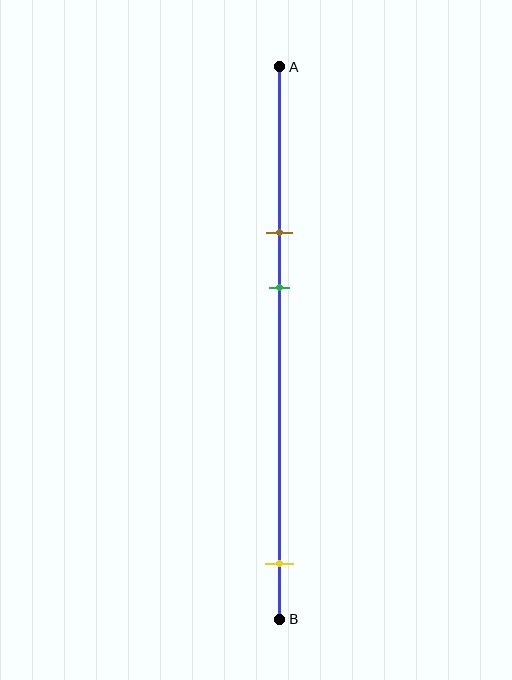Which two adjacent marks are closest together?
The brown and green marks are the closest adjacent pair.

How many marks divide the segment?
There are 3 marks dividing the segment.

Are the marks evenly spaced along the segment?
No, the marks are not evenly spaced.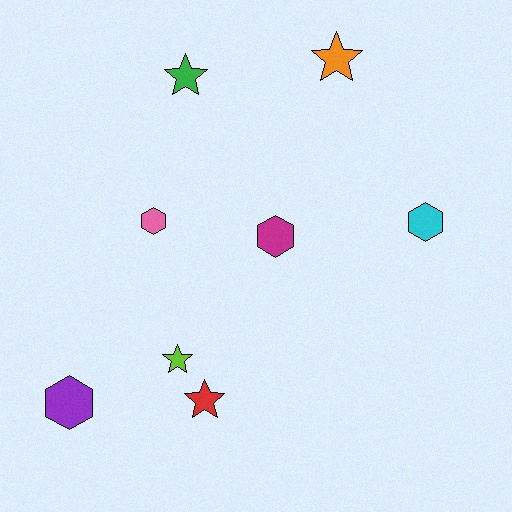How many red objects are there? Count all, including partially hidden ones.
There is 1 red object.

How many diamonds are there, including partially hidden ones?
There are no diamonds.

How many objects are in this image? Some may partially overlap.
There are 8 objects.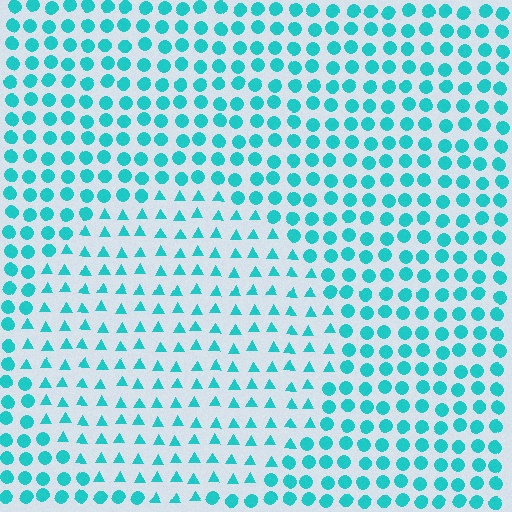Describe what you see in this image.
The image is filled with small cyan elements arranged in a uniform grid. A circle-shaped region contains triangles, while the surrounding area contains circles. The boundary is defined purely by the change in element shape.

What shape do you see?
I see a circle.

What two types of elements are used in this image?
The image uses triangles inside the circle region and circles outside it.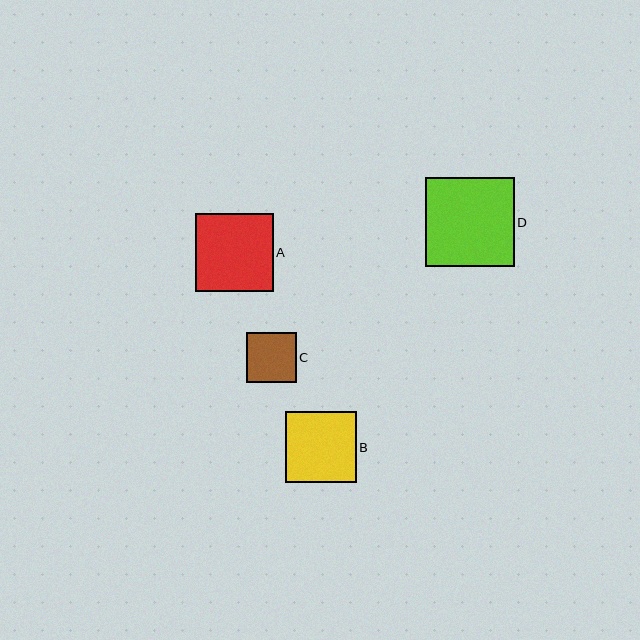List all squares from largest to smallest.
From largest to smallest: D, A, B, C.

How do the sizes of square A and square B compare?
Square A and square B are approximately the same size.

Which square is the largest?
Square D is the largest with a size of approximately 89 pixels.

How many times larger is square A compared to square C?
Square A is approximately 1.6 times the size of square C.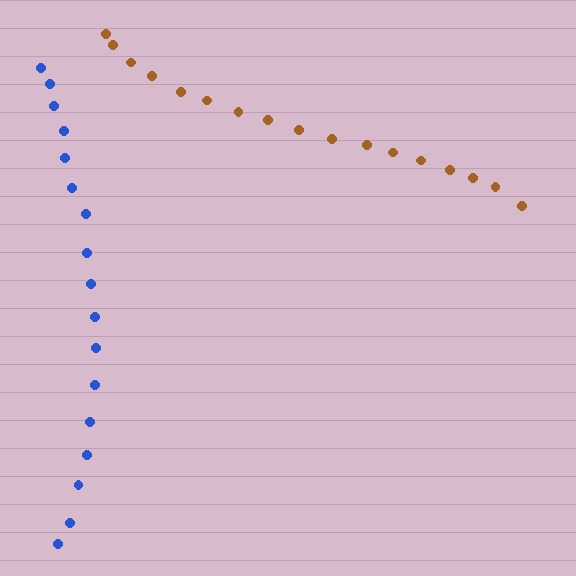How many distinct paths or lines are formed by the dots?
There are 2 distinct paths.